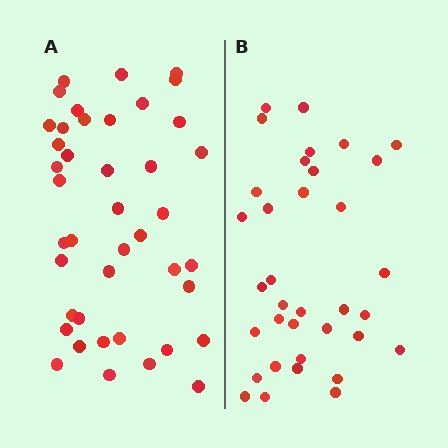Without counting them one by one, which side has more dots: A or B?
Region A (the left region) has more dots.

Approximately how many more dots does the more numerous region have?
Region A has roughly 8 or so more dots than region B.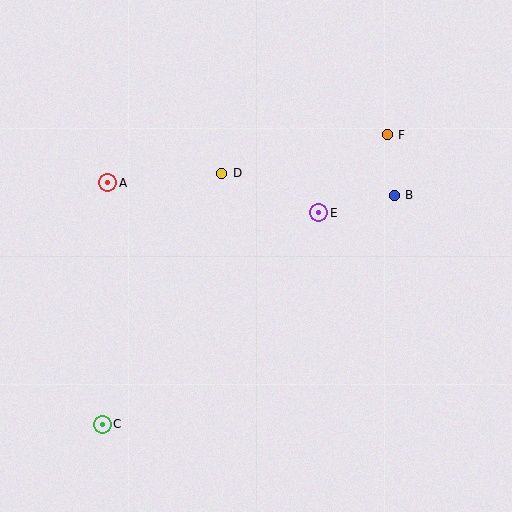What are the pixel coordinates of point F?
Point F is at (387, 135).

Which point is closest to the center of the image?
Point E at (319, 213) is closest to the center.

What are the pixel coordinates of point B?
Point B is at (394, 195).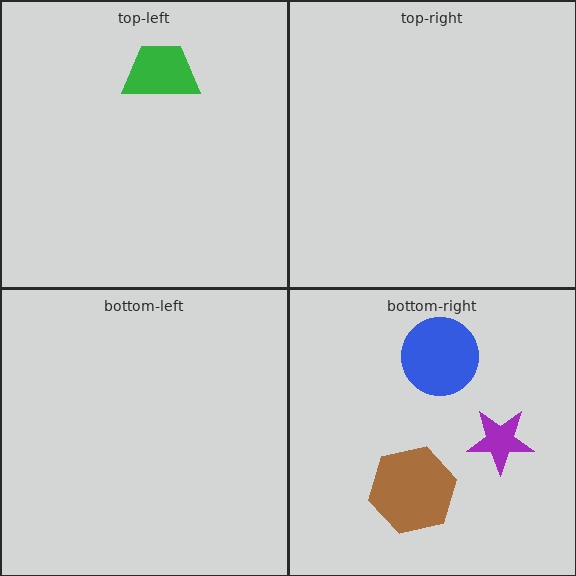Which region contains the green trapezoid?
The top-left region.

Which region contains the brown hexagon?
The bottom-right region.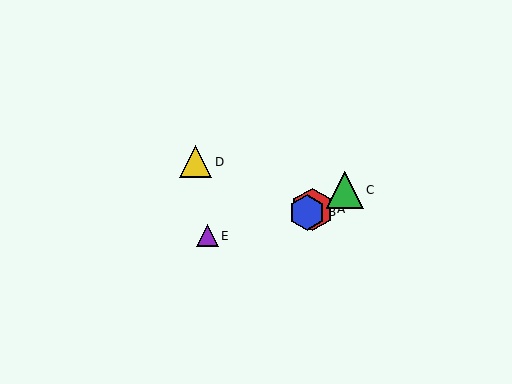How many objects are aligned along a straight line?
3 objects (A, B, C) are aligned along a straight line.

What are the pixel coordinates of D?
Object D is at (196, 162).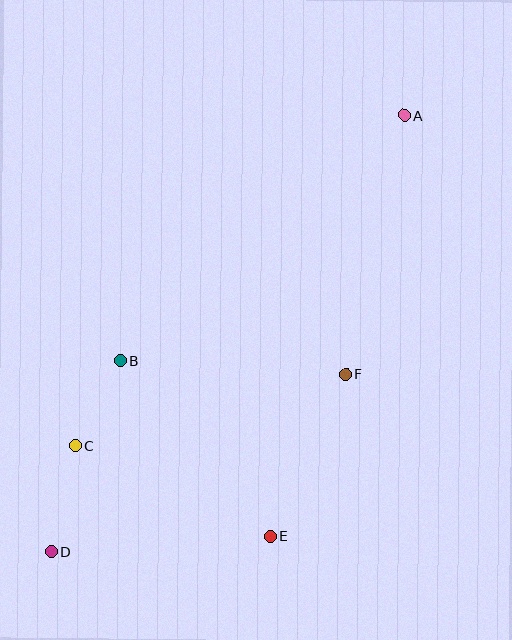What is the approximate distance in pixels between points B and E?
The distance between B and E is approximately 231 pixels.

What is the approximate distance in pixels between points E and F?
The distance between E and F is approximately 179 pixels.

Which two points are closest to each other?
Points B and C are closest to each other.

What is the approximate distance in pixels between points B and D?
The distance between B and D is approximately 203 pixels.